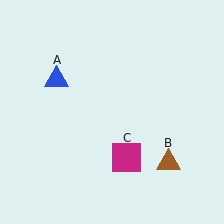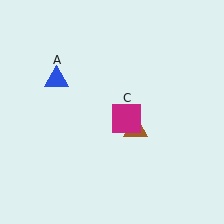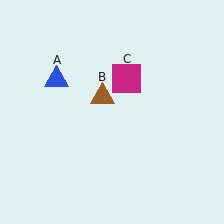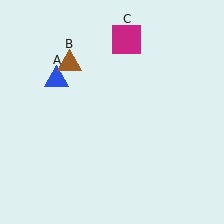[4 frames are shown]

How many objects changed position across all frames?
2 objects changed position: brown triangle (object B), magenta square (object C).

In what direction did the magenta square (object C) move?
The magenta square (object C) moved up.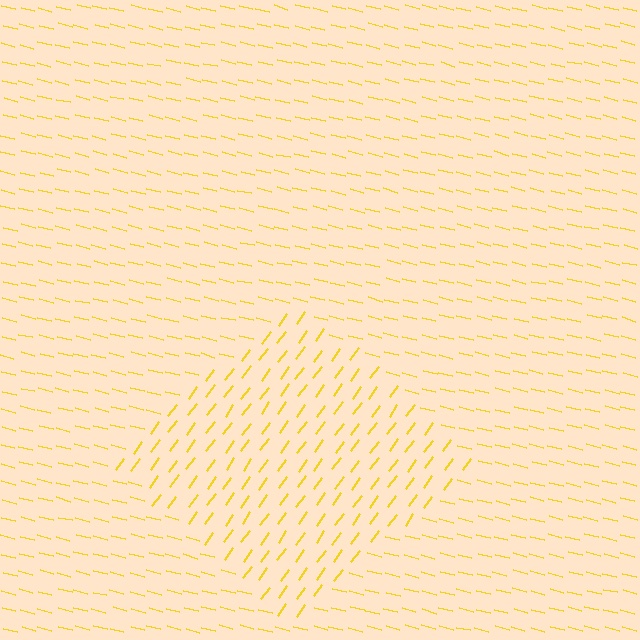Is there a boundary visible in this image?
Yes, there is a texture boundary formed by a change in line orientation.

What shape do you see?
I see a diamond.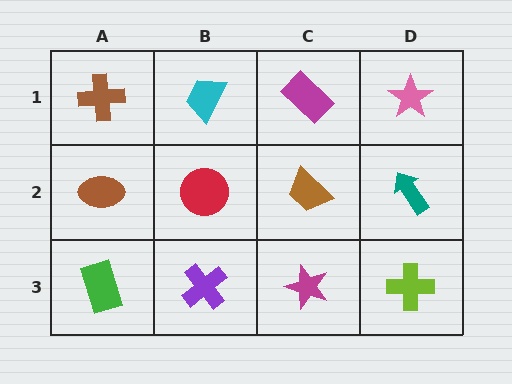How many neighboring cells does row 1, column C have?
3.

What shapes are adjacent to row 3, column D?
A teal arrow (row 2, column D), a magenta star (row 3, column C).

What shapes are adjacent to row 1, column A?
A brown ellipse (row 2, column A), a cyan trapezoid (row 1, column B).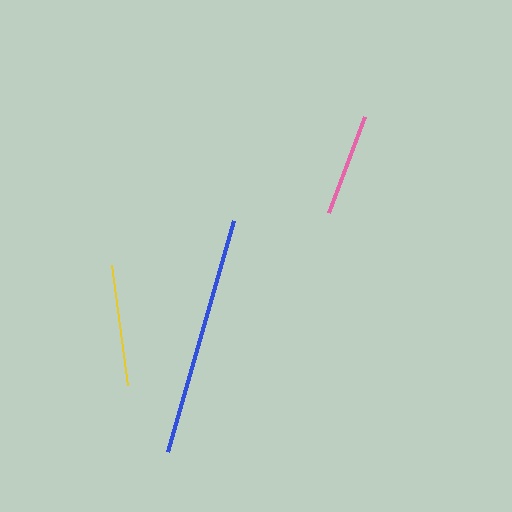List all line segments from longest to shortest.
From longest to shortest: blue, yellow, pink.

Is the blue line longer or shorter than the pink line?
The blue line is longer than the pink line.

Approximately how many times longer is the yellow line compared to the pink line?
The yellow line is approximately 1.2 times the length of the pink line.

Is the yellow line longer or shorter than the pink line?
The yellow line is longer than the pink line.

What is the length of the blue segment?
The blue segment is approximately 240 pixels long.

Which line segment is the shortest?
The pink line is the shortest at approximately 103 pixels.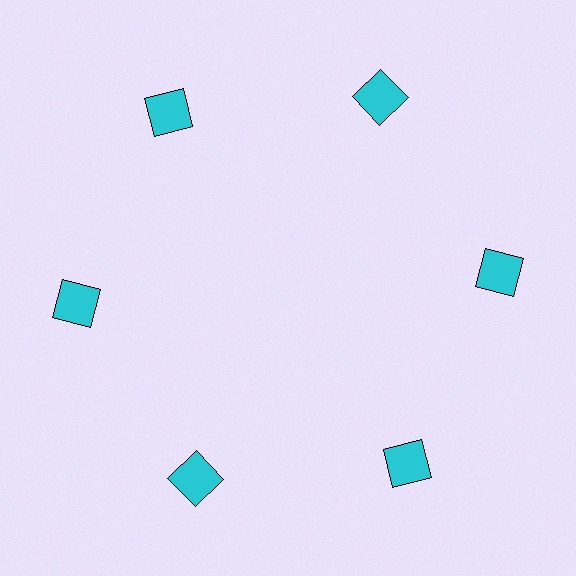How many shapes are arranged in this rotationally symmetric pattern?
There are 6 shapes, arranged in 6 groups of 1.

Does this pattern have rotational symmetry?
Yes, this pattern has 6-fold rotational symmetry. It looks the same after rotating 60 degrees around the center.